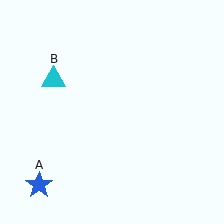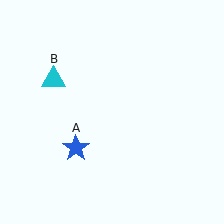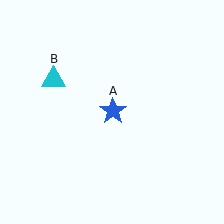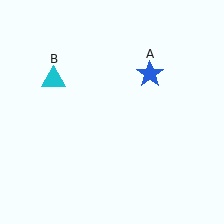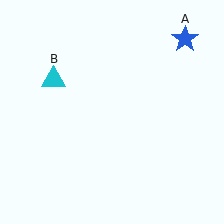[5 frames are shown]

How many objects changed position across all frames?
1 object changed position: blue star (object A).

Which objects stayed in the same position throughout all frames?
Cyan triangle (object B) remained stationary.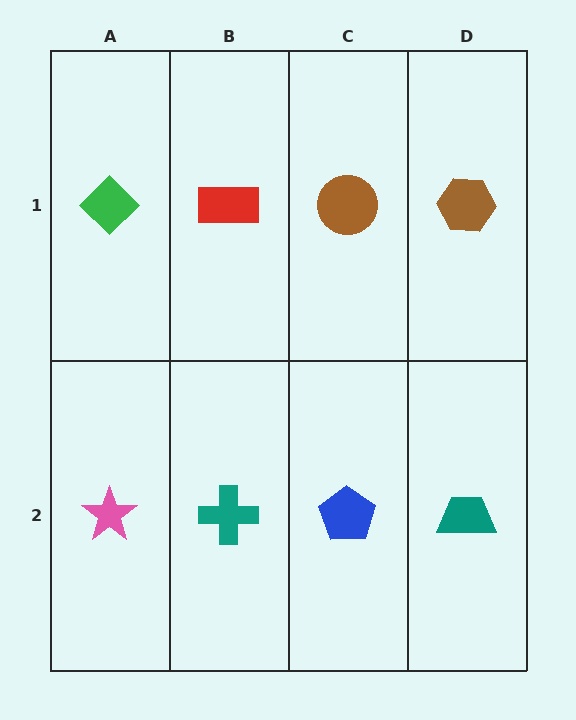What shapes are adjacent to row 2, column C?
A brown circle (row 1, column C), a teal cross (row 2, column B), a teal trapezoid (row 2, column D).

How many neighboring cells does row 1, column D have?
2.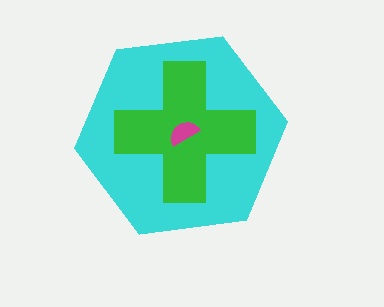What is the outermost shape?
The cyan hexagon.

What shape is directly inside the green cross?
The magenta semicircle.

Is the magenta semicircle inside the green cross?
Yes.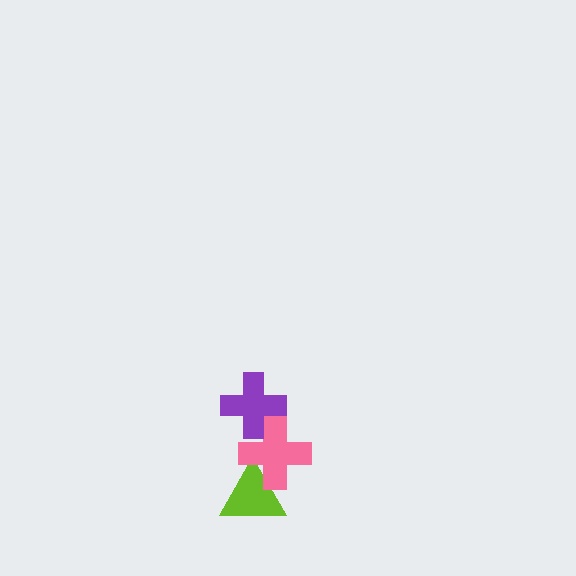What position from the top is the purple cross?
The purple cross is 1st from the top.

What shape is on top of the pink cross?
The purple cross is on top of the pink cross.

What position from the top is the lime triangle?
The lime triangle is 3rd from the top.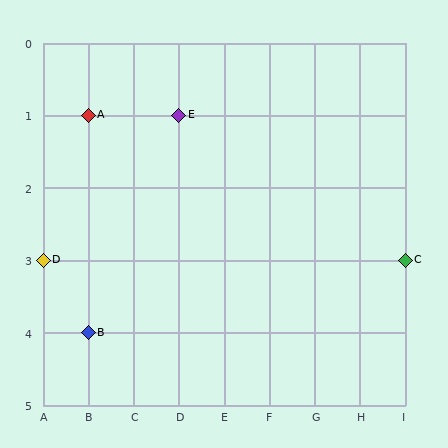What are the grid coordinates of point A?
Point A is at grid coordinates (B, 1).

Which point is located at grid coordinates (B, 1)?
Point A is at (B, 1).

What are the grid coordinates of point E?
Point E is at grid coordinates (D, 1).